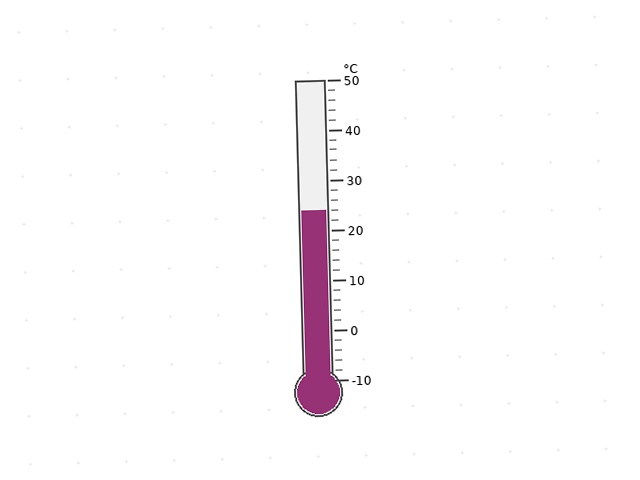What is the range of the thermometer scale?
The thermometer scale ranges from -10°C to 50°C.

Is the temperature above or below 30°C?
The temperature is below 30°C.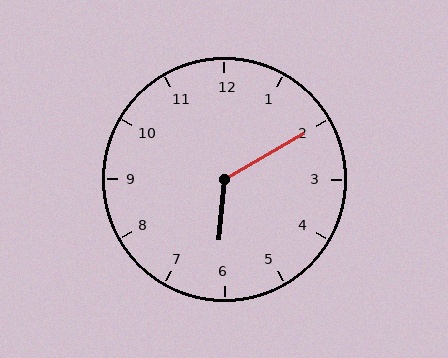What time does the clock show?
6:10.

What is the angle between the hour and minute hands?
Approximately 125 degrees.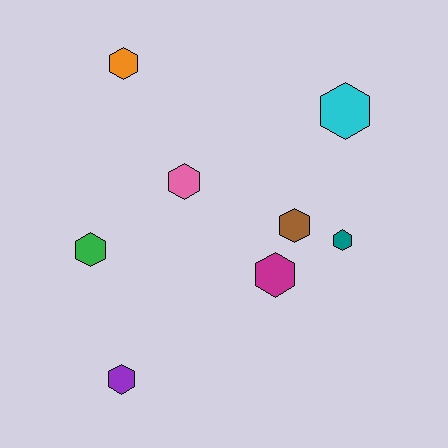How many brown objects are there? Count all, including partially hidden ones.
There is 1 brown object.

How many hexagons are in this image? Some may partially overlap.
There are 8 hexagons.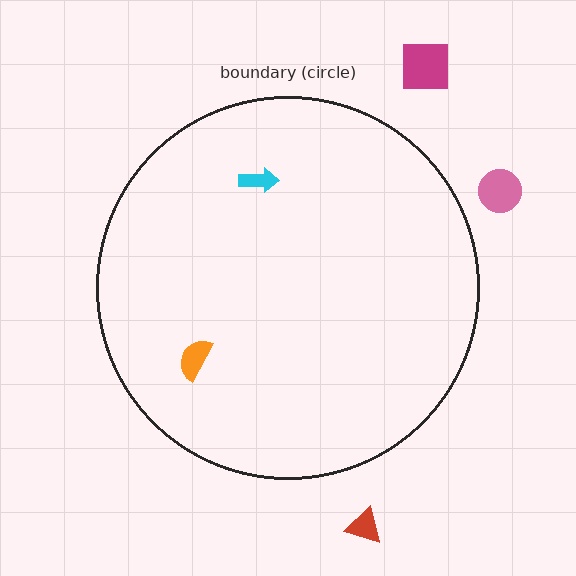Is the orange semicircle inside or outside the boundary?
Inside.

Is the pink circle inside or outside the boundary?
Outside.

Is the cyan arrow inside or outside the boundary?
Inside.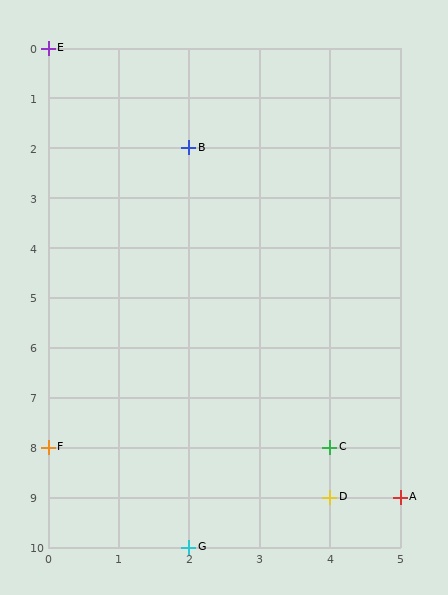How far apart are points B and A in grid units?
Points B and A are 3 columns and 7 rows apart (about 7.6 grid units diagonally).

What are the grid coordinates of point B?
Point B is at grid coordinates (2, 2).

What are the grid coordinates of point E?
Point E is at grid coordinates (0, 0).